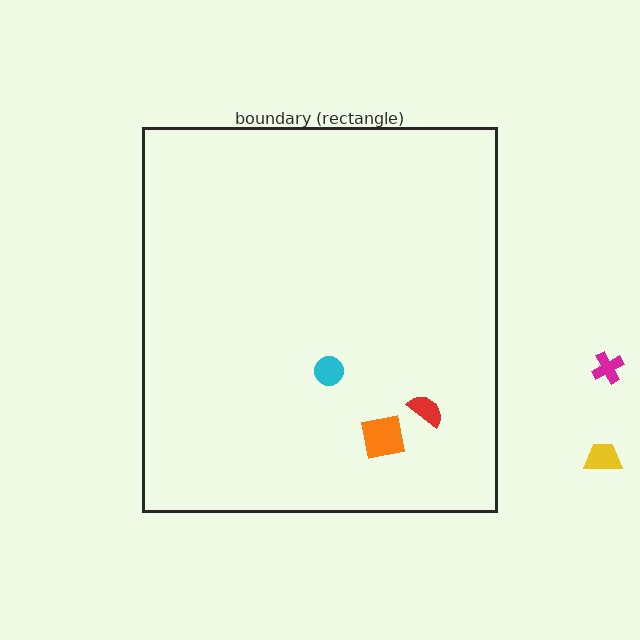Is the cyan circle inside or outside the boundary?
Inside.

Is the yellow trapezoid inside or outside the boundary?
Outside.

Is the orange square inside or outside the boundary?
Inside.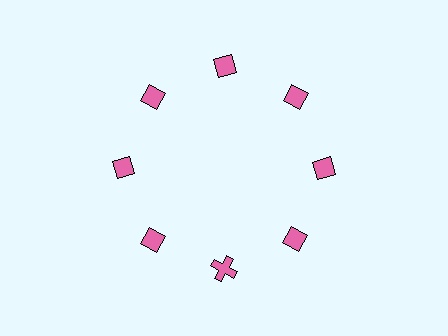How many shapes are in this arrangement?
There are 8 shapes arranged in a ring pattern.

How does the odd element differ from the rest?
It has a different shape: cross instead of diamond.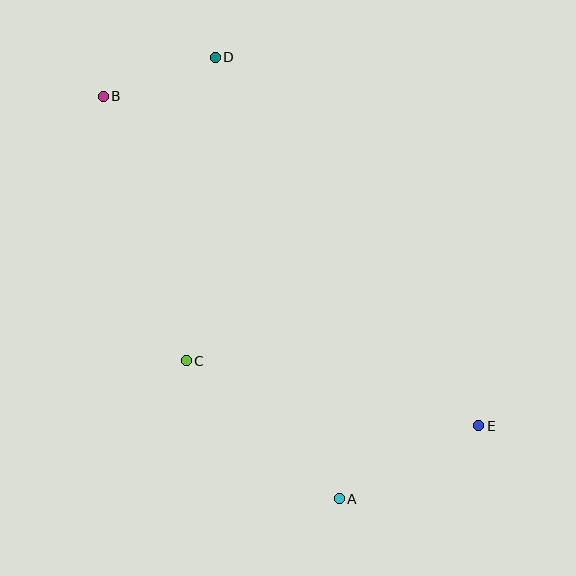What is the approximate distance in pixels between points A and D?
The distance between A and D is approximately 458 pixels.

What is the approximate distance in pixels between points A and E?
The distance between A and E is approximately 157 pixels.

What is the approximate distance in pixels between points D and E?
The distance between D and E is approximately 453 pixels.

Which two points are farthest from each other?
Points B and E are farthest from each other.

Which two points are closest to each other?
Points B and D are closest to each other.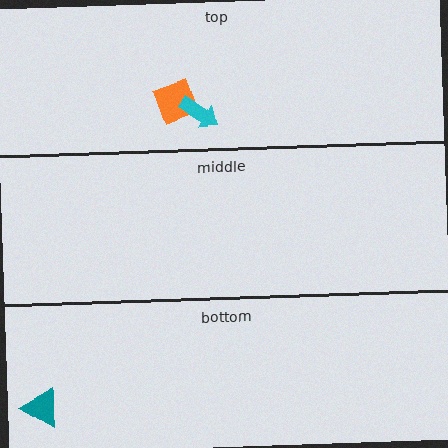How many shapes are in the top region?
2.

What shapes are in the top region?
The orange square, the cyan arrow.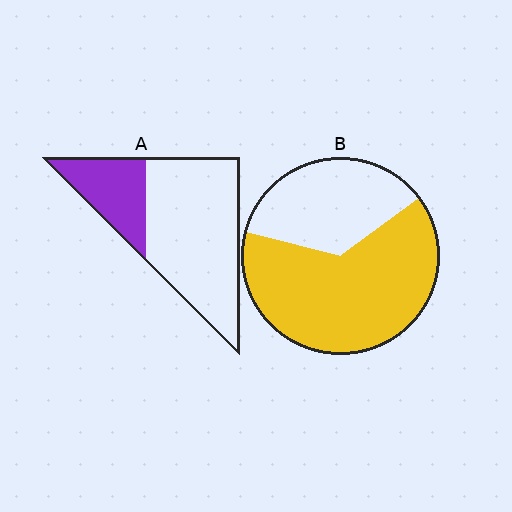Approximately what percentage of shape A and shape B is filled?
A is approximately 30% and B is approximately 65%.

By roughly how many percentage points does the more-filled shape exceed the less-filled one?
By roughly 35 percentage points (B over A).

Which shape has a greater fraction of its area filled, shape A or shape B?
Shape B.